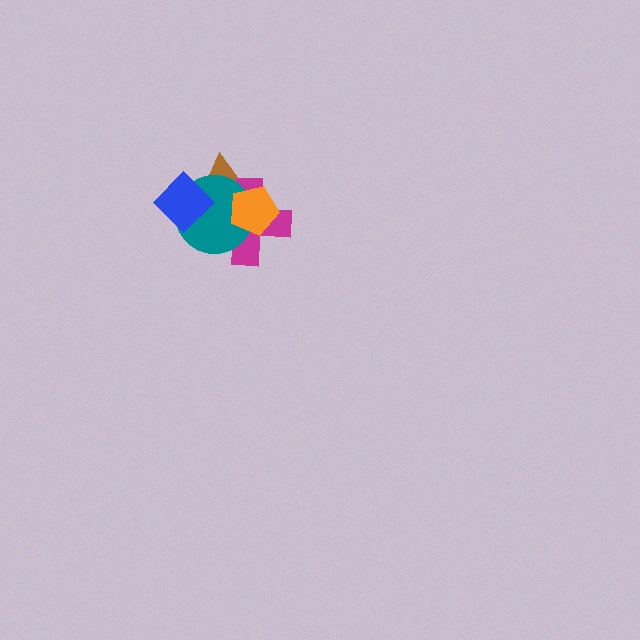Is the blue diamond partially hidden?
No, no other shape covers it.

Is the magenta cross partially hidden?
Yes, it is partially covered by another shape.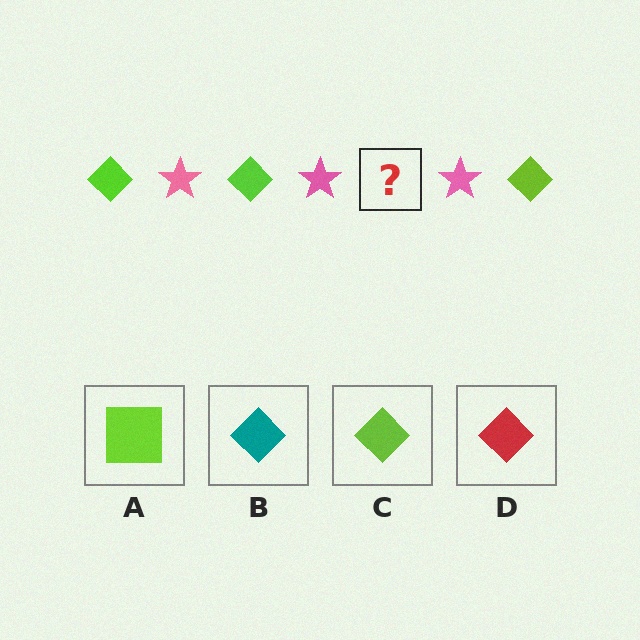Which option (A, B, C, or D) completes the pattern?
C.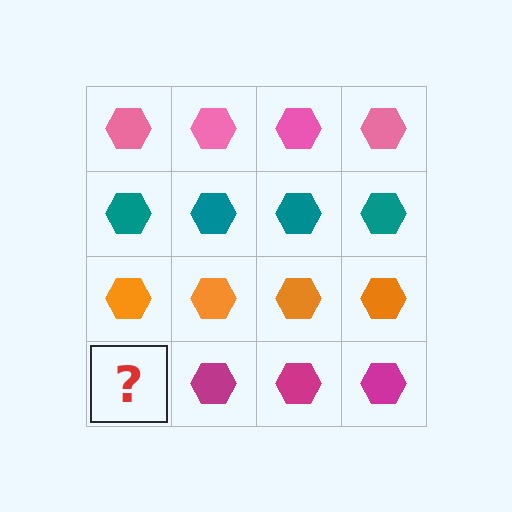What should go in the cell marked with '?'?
The missing cell should contain a magenta hexagon.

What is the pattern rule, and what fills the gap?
The rule is that each row has a consistent color. The gap should be filled with a magenta hexagon.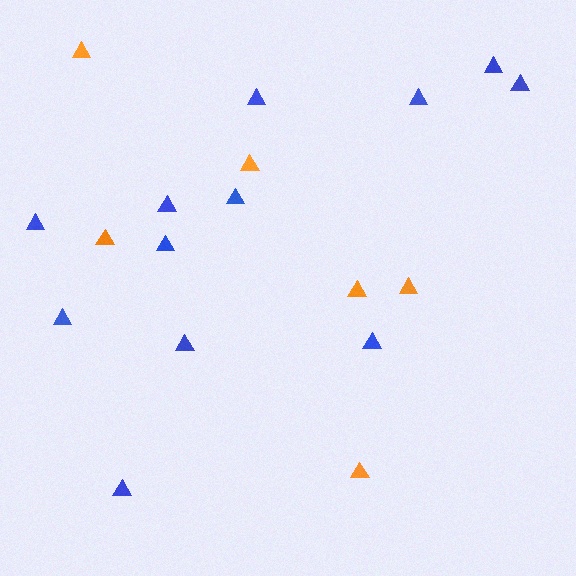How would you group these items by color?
There are 2 groups: one group of blue triangles (12) and one group of orange triangles (6).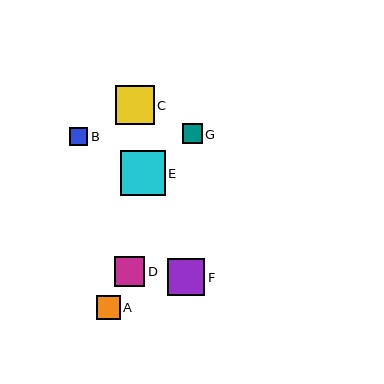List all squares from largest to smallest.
From largest to smallest: E, C, F, D, A, G, B.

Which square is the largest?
Square E is the largest with a size of approximately 45 pixels.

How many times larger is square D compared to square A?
Square D is approximately 1.3 times the size of square A.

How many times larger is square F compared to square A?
Square F is approximately 1.6 times the size of square A.